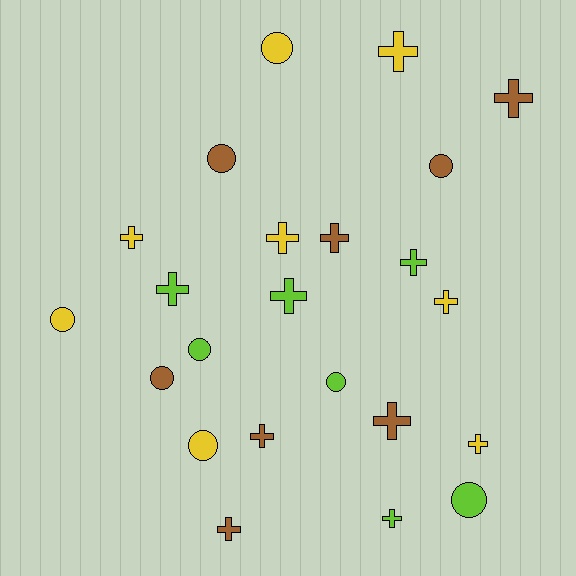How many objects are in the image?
There are 23 objects.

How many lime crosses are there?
There are 4 lime crosses.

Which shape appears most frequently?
Cross, with 14 objects.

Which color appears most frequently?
Brown, with 8 objects.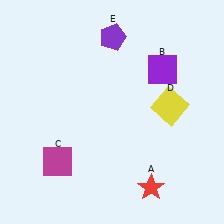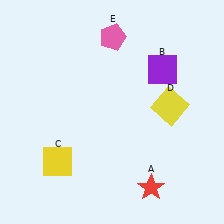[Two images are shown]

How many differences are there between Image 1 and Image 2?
There are 2 differences between the two images.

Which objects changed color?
C changed from magenta to yellow. E changed from purple to pink.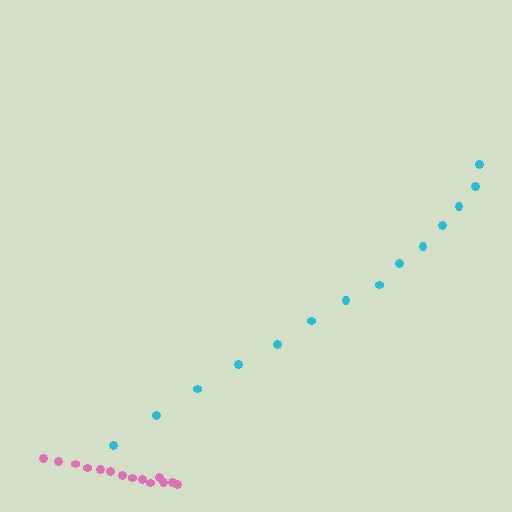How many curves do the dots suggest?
There are 2 distinct paths.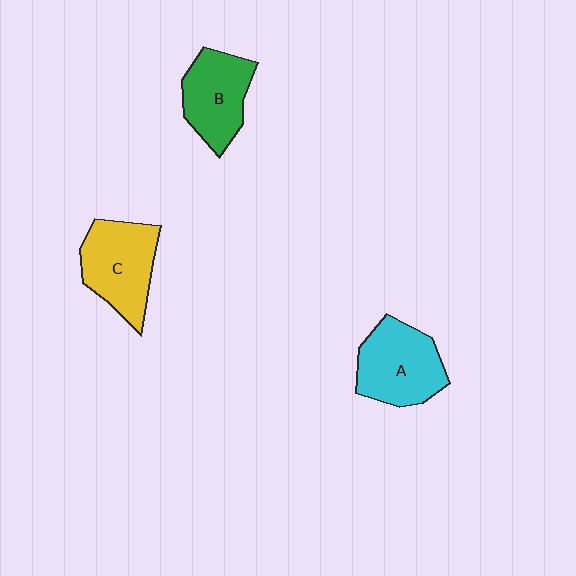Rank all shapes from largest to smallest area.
From largest to smallest: C (yellow), A (cyan), B (green).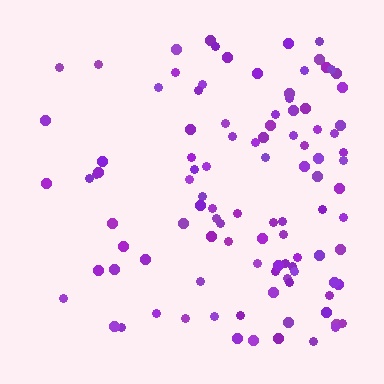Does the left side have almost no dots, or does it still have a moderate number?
Still a moderate number, just noticeably fewer than the right.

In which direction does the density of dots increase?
From left to right, with the right side densest.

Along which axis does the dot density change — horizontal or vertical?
Horizontal.